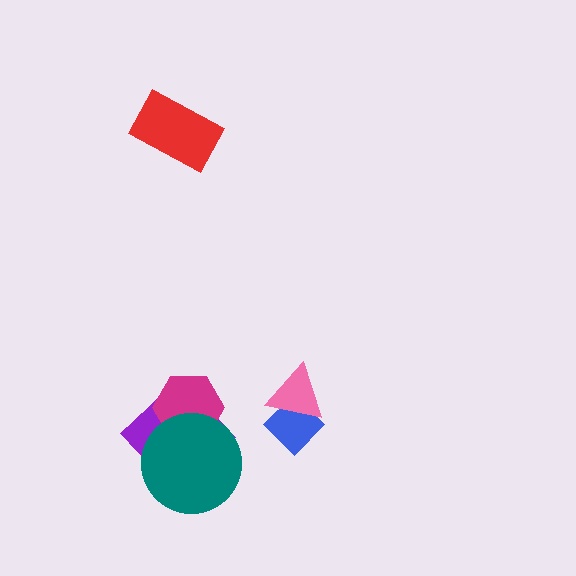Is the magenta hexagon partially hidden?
Yes, it is partially covered by another shape.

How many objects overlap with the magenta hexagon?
2 objects overlap with the magenta hexagon.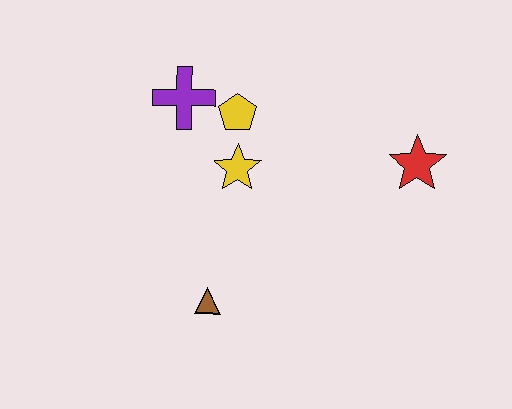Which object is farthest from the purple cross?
The red star is farthest from the purple cross.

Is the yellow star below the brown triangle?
No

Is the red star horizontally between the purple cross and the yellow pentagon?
No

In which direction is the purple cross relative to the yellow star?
The purple cross is above the yellow star.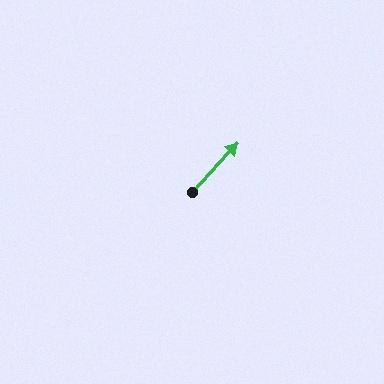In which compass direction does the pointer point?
Northeast.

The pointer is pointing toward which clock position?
Roughly 1 o'clock.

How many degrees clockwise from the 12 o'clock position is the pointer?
Approximately 43 degrees.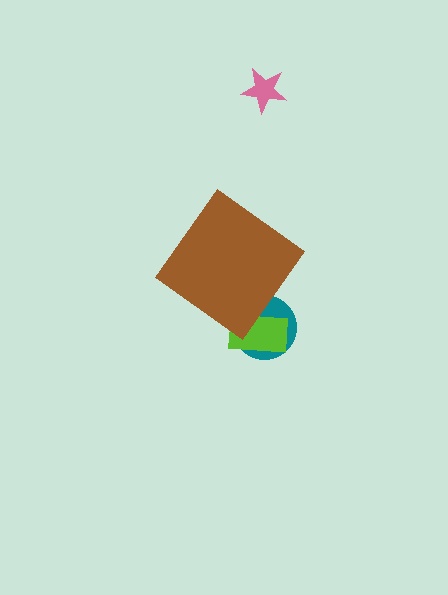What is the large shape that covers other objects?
A brown diamond.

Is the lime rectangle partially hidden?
Yes, the lime rectangle is partially hidden behind the brown diamond.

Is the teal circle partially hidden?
Yes, the teal circle is partially hidden behind the brown diamond.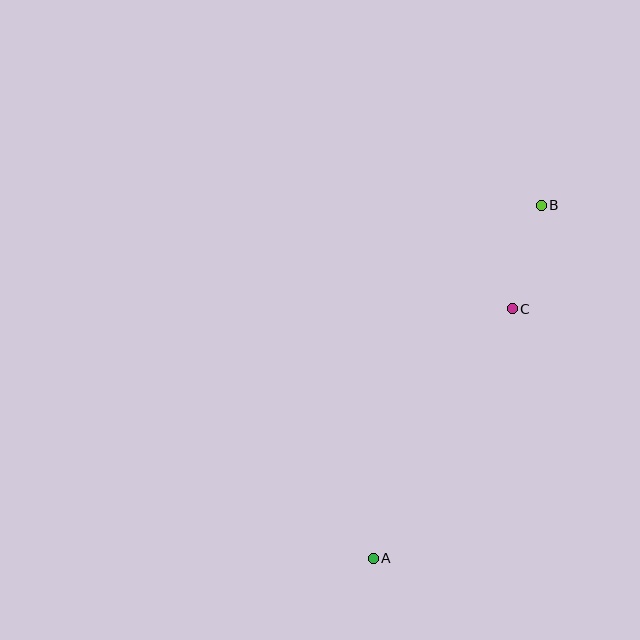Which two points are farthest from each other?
Points A and B are farthest from each other.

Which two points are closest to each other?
Points B and C are closest to each other.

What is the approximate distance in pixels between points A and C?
The distance between A and C is approximately 285 pixels.